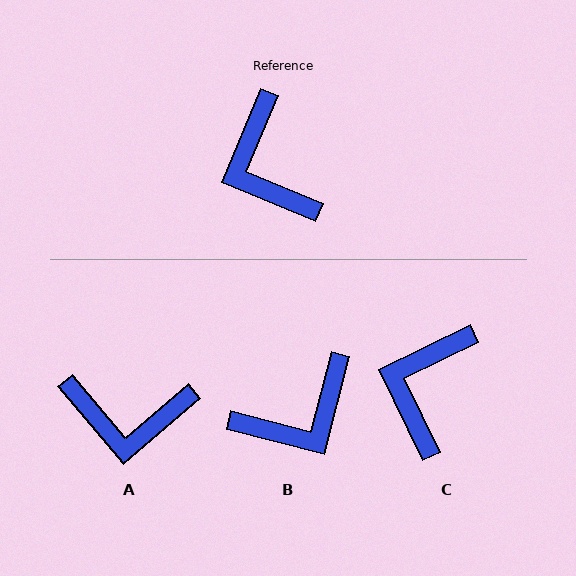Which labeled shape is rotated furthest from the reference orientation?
B, about 98 degrees away.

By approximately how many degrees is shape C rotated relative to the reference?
Approximately 42 degrees clockwise.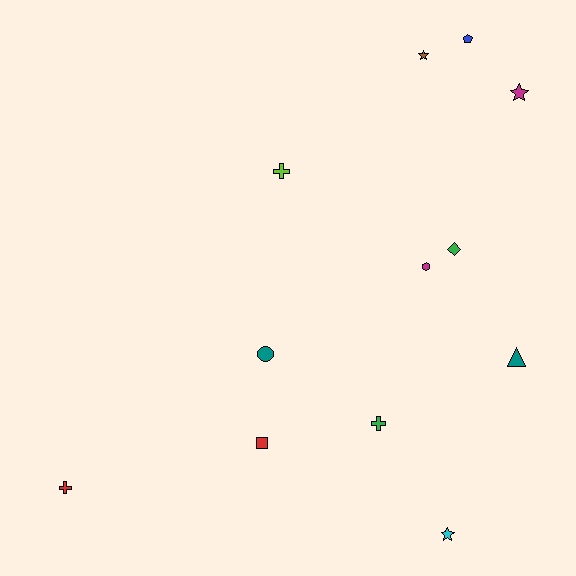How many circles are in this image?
There is 1 circle.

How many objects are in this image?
There are 12 objects.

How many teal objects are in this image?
There are 2 teal objects.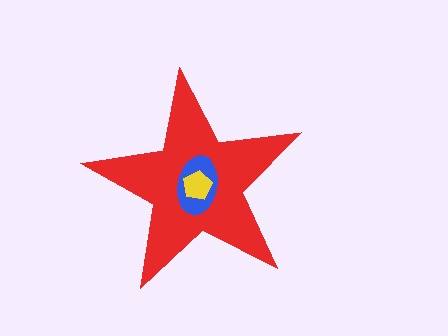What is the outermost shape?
The red star.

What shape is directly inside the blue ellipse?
The yellow pentagon.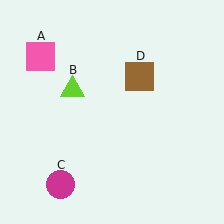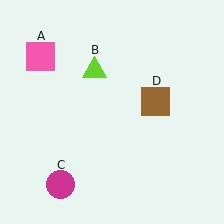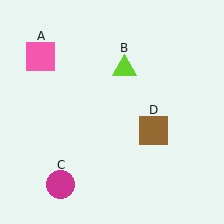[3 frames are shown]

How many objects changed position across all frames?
2 objects changed position: lime triangle (object B), brown square (object D).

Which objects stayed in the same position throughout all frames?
Pink square (object A) and magenta circle (object C) remained stationary.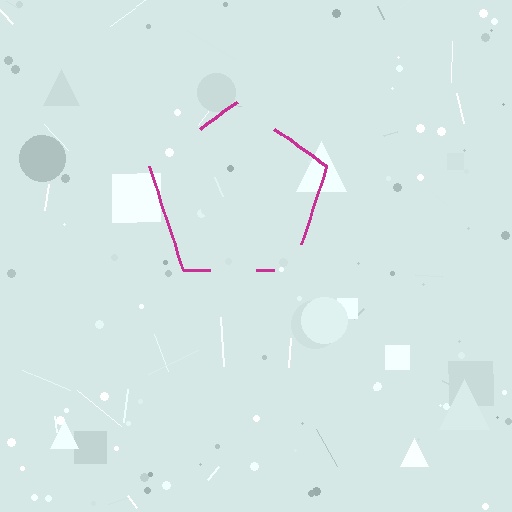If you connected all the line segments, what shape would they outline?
They would outline a pentagon.